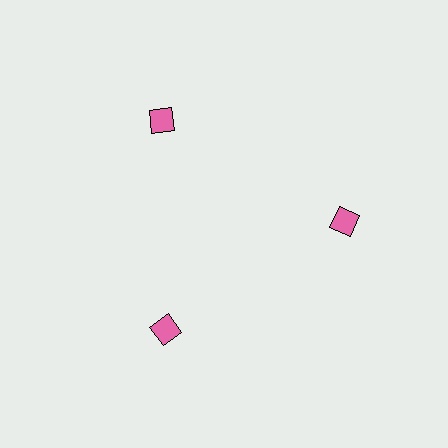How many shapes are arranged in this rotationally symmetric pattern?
There are 3 shapes, arranged in 3 groups of 1.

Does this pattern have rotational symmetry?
Yes, this pattern has 3-fold rotational symmetry. It looks the same after rotating 120 degrees around the center.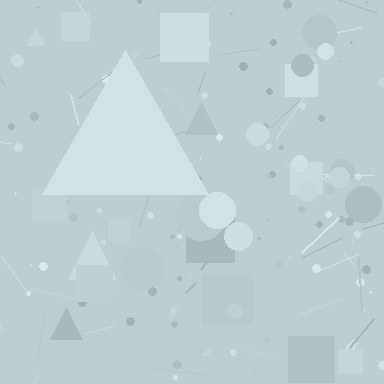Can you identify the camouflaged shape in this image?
The camouflaged shape is a triangle.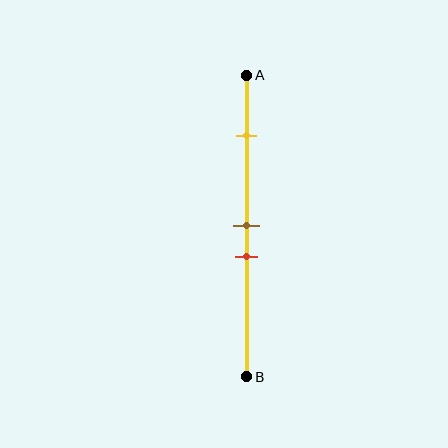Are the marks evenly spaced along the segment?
No, the marks are not evenly spaced.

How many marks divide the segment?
There are 3 marks dividing the segment.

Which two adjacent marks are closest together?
The brown and red marks are the closest adjacent pair.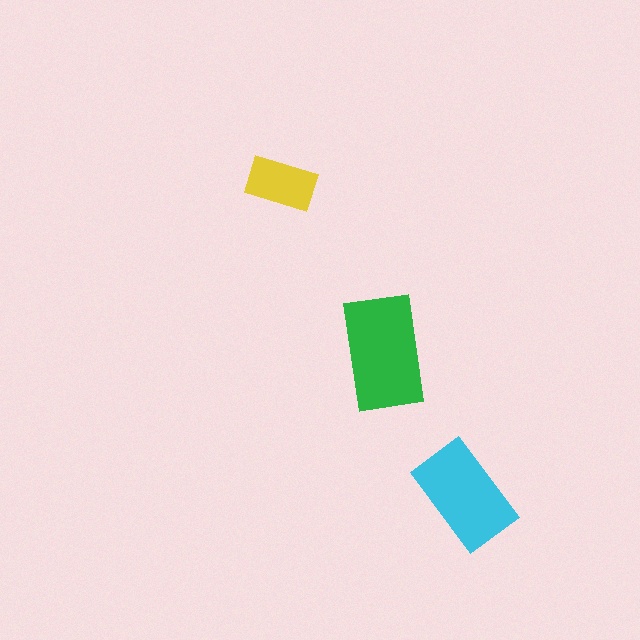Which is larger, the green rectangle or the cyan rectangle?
The green one.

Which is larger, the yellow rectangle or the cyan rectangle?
The cyan one.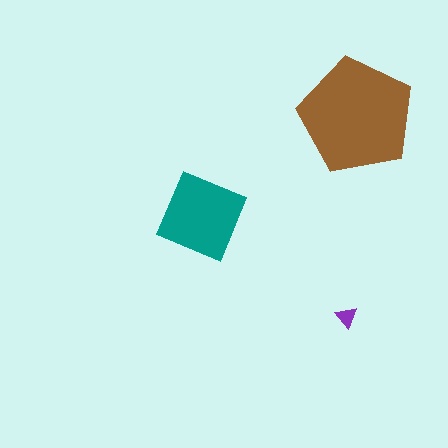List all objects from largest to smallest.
The brown pentagon, the teal diamond, the purple triangle.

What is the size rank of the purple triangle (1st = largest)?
3rd.